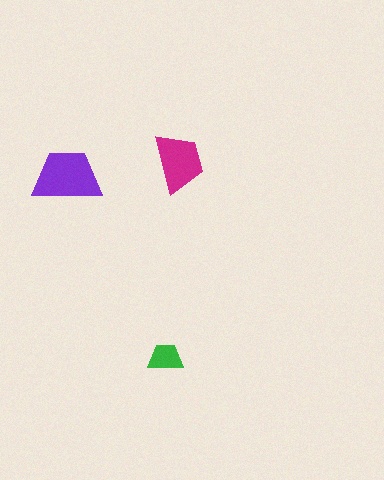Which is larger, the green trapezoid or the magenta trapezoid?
The magenta one.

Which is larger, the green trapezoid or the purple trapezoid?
The purple one.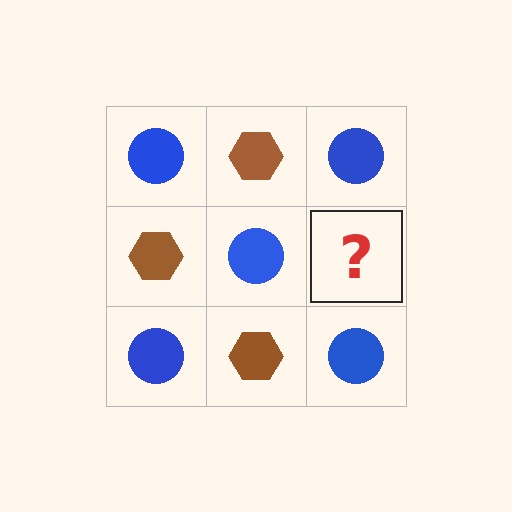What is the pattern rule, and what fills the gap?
The rule is that it alternates blue circle and brown hexagon in a checkerboard pattern. The gap should be filled with a brown hexagon.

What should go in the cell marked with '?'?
The missing cell should contain a brown hexagon.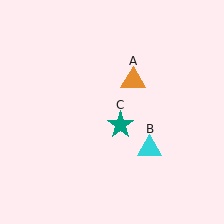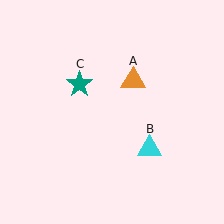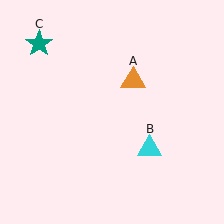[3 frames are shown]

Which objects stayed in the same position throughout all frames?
Orange triangle (object A) and cyan triangle (object B) remained stationary.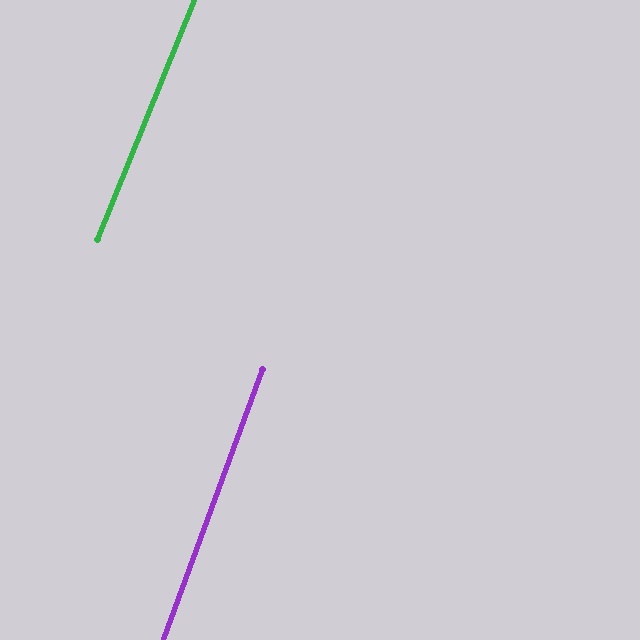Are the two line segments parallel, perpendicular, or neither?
Parallel — their directions differ by only 1.9°.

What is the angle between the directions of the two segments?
Approximately 2 degrees.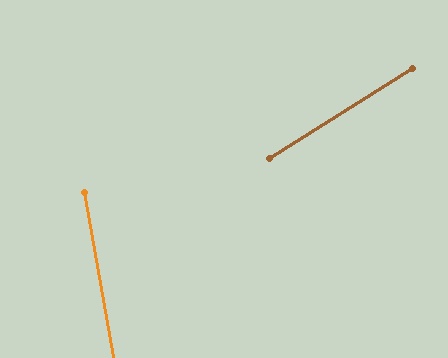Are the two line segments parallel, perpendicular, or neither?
Neither parallel nor perpendicular — they differ by about 68°.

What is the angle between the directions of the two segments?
Approximately 68 degrees.